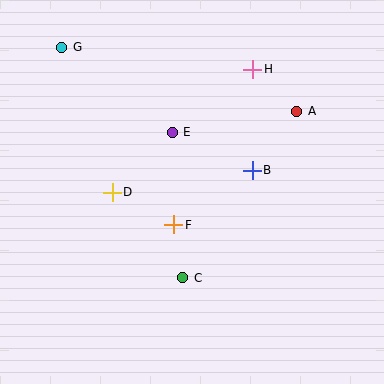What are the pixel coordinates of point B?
Point B is at (252, 170).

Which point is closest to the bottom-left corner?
Point C is closest to the bottom-left corner.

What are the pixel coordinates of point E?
Point E is at (172, 132).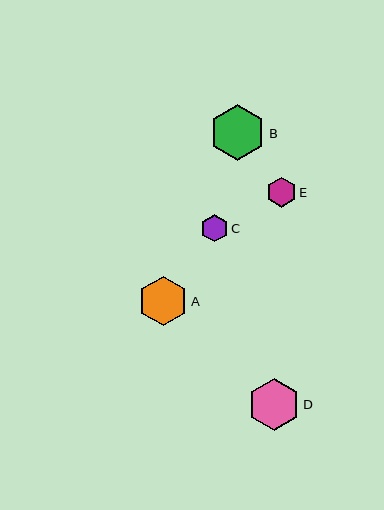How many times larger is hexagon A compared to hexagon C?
Hexagon A is approximately 1.8 times the size of hexagon C.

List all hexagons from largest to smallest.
From largest to smallest: B, D, A, E, C.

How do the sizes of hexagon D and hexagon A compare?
Hexagon D and hexagon A are approximately the same size.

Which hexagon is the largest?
Hexagon B is the largest with a size of approximately 56 pixels.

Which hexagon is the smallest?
Hexagon C is the smallest with a size of approximately 27 pixels.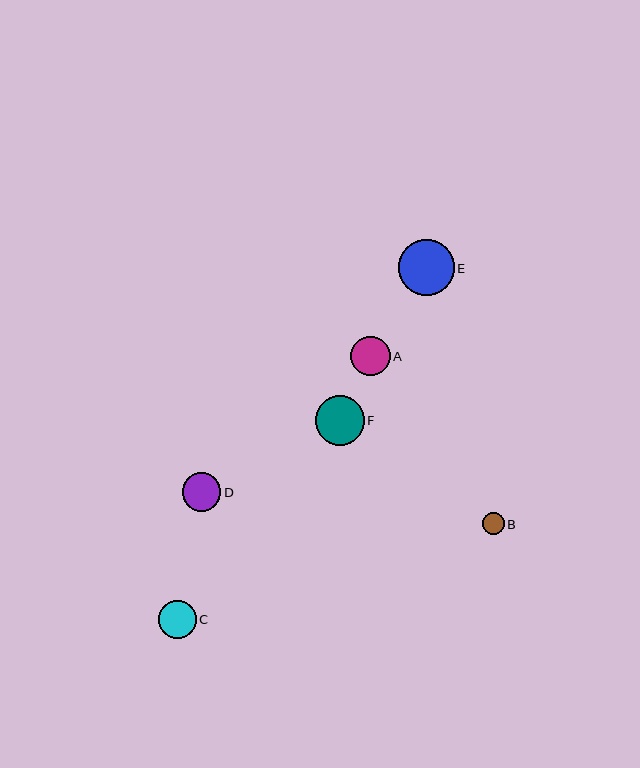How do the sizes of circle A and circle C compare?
Circle A and circle C are approximately the same size.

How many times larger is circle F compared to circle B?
Circle F is approximately 2.3 times the size of circle B.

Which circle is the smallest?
Circle B is the smallest with a size of approximately 22 pixels.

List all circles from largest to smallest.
From largest to smallest: E, F, A, D, C, B.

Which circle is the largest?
Circle E is the largest with a size of approximately 55 pixels.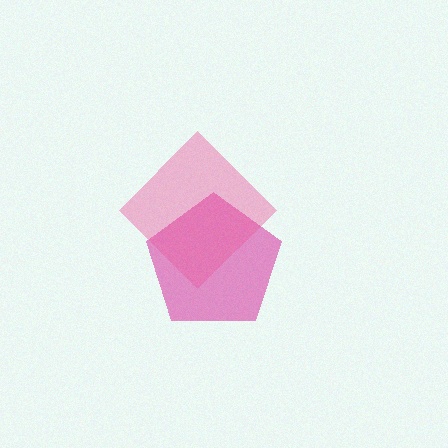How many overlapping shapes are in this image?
There are 2 overlapping shapes in the image.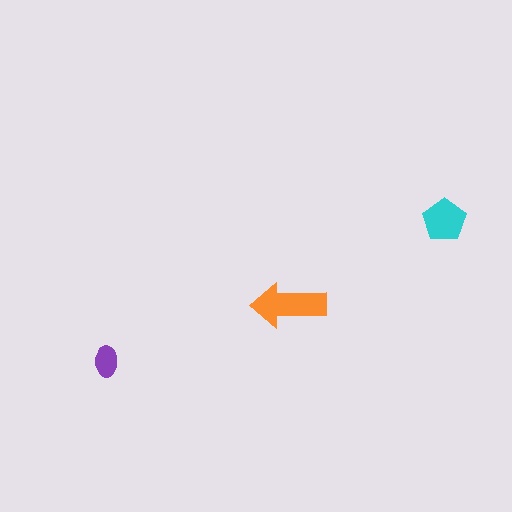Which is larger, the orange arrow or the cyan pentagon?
The orange arrow.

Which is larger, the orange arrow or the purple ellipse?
The orange arrow.